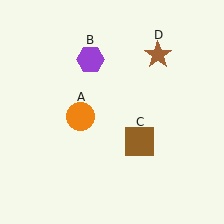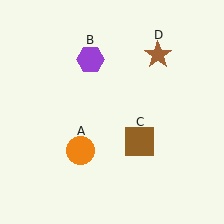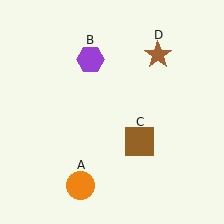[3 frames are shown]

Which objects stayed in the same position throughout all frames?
Purple hexagon (object B) and brown square (object C) and brown star (object D) remained stationary.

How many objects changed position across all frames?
1 object changed position: orange circle (object A).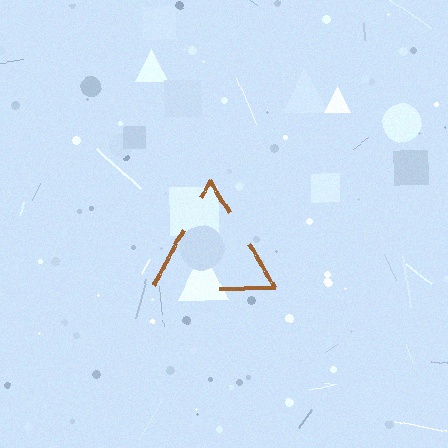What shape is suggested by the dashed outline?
The dashed outline suggests a triangle.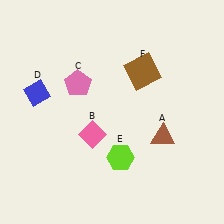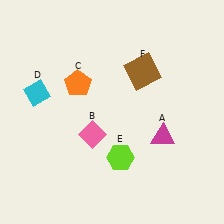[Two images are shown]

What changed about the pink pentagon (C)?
In Image 1, C is pink. In Image 2, it changed to orange.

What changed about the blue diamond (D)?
In Image 1, D is blue. In Image 2, it changed to cyan.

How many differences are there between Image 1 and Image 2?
There are 3 differences between the two images.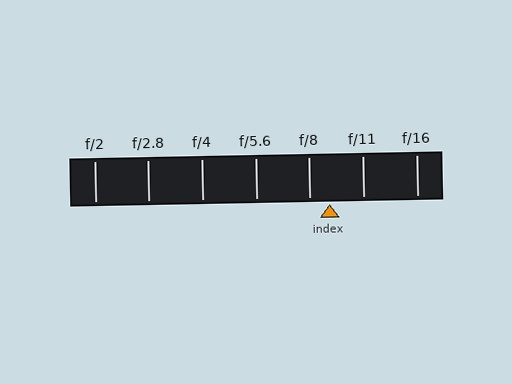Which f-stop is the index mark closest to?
The index mark is closest to f/8.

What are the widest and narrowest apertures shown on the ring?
The widest aperture shown is f/2 and the narrowest is f/16.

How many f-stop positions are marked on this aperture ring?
There are 7 f-stop positions marked.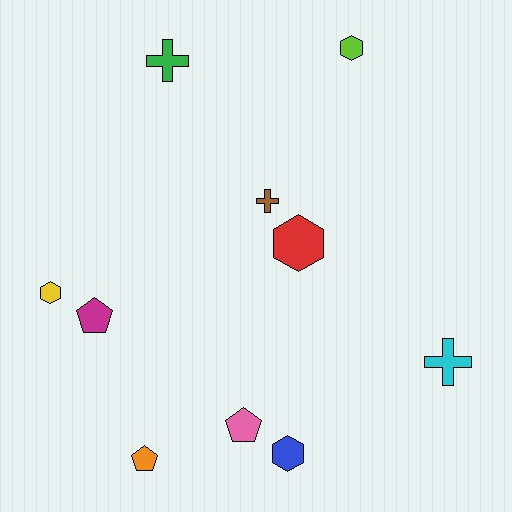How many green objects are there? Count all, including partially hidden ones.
There is 1 green object.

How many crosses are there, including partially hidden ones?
There are 3 crosses.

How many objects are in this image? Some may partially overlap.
There are 10 objects.